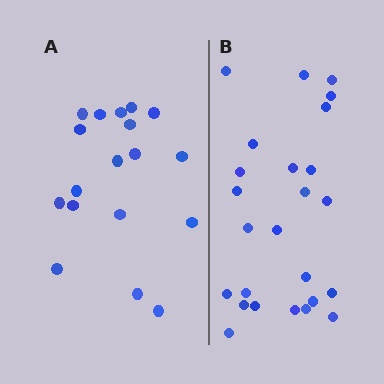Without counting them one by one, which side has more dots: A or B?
Region B (the right region) has more dots.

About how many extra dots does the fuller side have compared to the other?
Region B has roughly 8 or so more dots than region A.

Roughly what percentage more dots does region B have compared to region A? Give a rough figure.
About 40% more.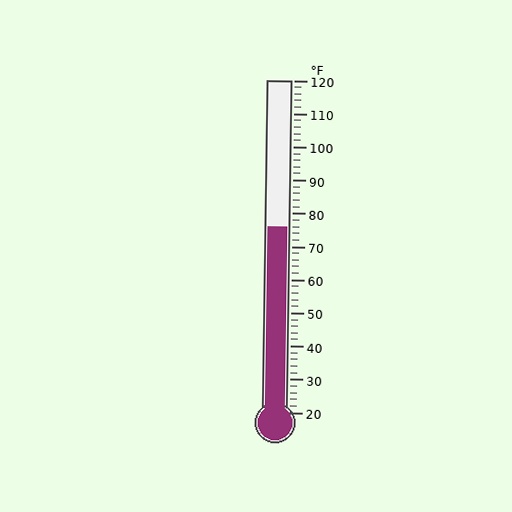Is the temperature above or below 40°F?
The temperature is above 40°F.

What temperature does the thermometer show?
The thermometer shows approximately 76°F.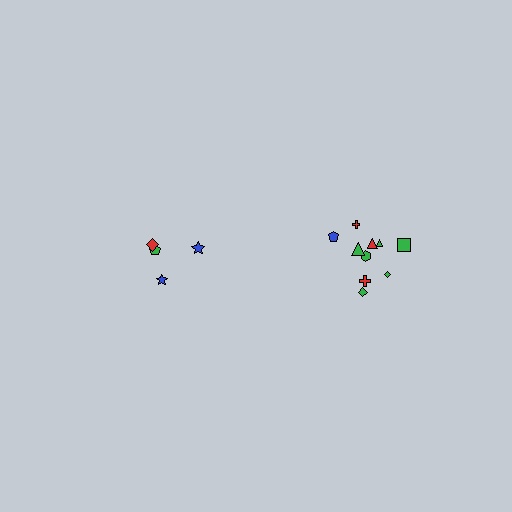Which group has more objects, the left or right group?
The right group.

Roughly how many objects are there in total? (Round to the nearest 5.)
Roughly 15 objects in total.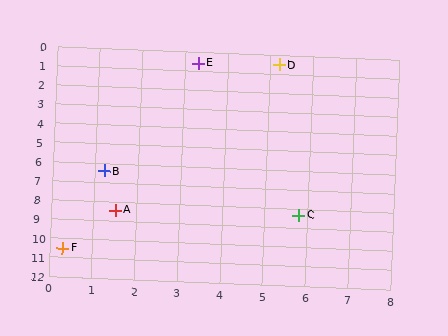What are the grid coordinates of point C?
Point C is at approximately (5.8, 8.3).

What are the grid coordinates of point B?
Point B is at approximately (1.2, 6.4).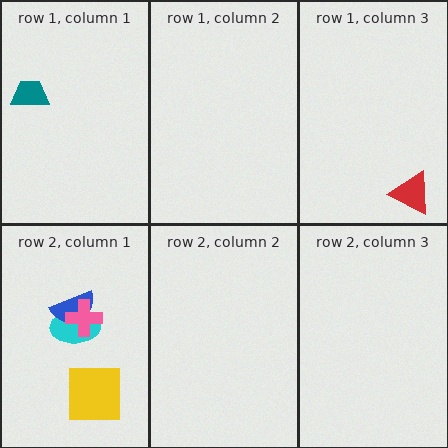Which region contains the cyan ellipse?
The row 2, column 1 region.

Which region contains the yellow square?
The row 2, column 1 region.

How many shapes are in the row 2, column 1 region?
4.